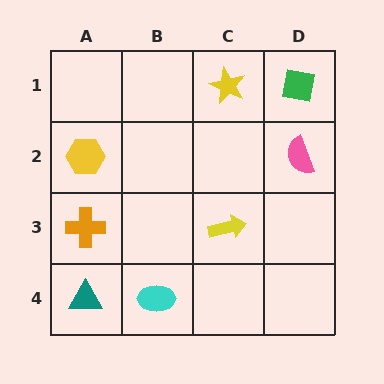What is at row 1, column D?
A green square.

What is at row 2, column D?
A pink semicircle.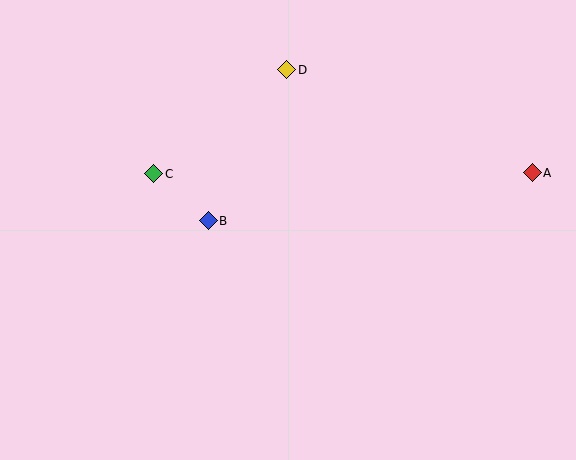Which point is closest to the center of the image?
Point B at (208, 221) is closest to the center.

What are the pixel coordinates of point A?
Point A is at (532, 173).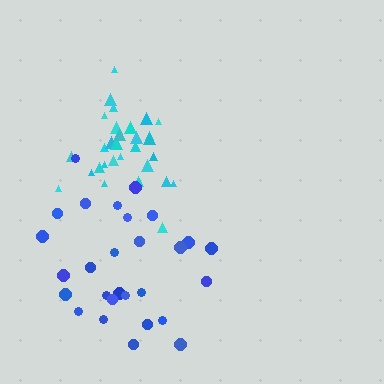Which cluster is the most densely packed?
Cyan.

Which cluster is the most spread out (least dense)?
Blue.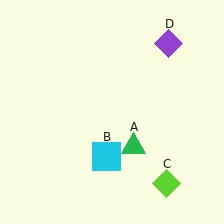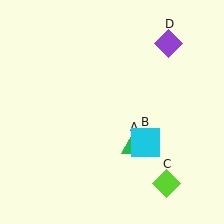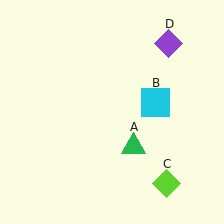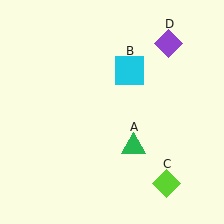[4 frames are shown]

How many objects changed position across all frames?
1 object changed position: cyan square (object B).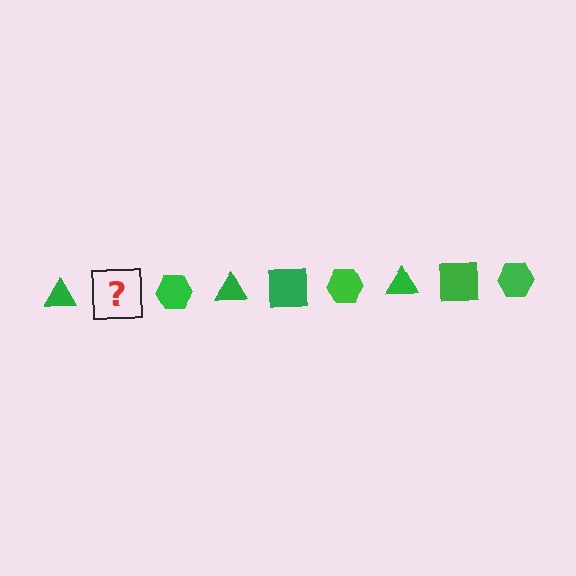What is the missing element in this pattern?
The missing element is a green square.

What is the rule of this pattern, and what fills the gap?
The rule is that the pattern cycles through triangle, square, hexagon shapes in green. The gap should be filled with a green square.